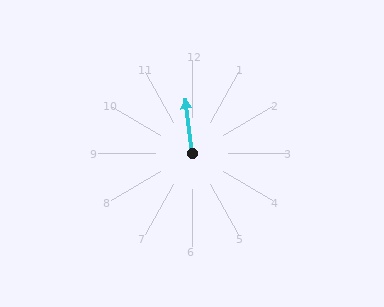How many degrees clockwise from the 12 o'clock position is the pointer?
Approximately 353 degrees.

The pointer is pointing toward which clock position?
Roughly 12 o'clock.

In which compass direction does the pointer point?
North.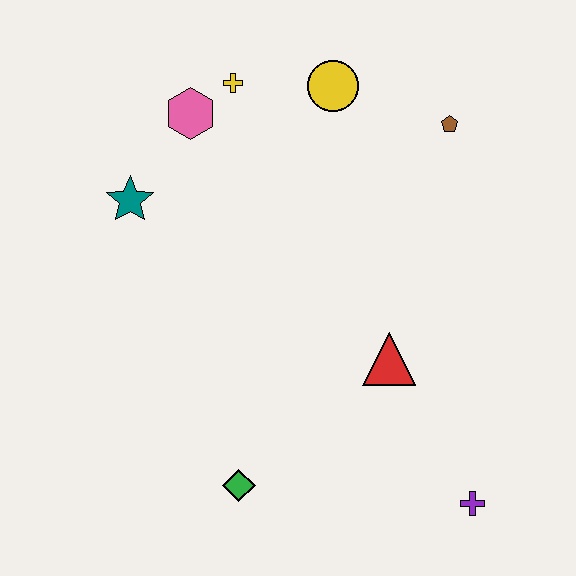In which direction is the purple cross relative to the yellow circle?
The purple cross is below the yellow circle.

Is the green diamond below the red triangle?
Yes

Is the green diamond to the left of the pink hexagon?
No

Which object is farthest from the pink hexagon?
The purple cross is farthest from the pink hexagon.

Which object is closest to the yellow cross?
The pink hexagon is closest to the yellow cross.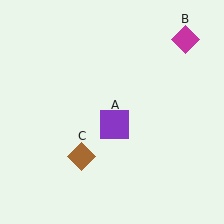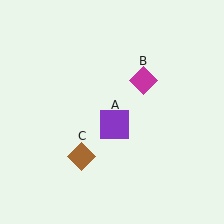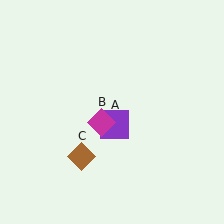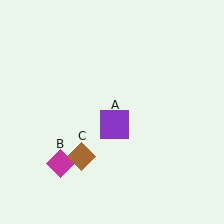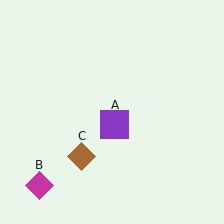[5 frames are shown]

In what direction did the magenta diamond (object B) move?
The magenta diamond (object B) moved down and to the left.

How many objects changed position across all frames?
1 object changed position: magenta diamond (object B).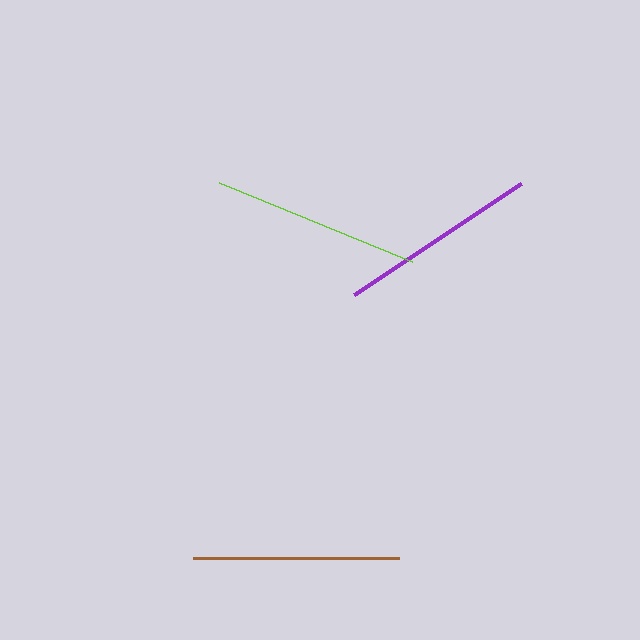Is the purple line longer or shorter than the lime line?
The lime line is longer than the purple line.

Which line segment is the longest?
The lime line is the longest at approximately 209 pixels.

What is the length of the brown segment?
The brown segment is approximately 205 pixels long.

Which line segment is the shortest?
The purple line is the shortest at approximately 200 pixels.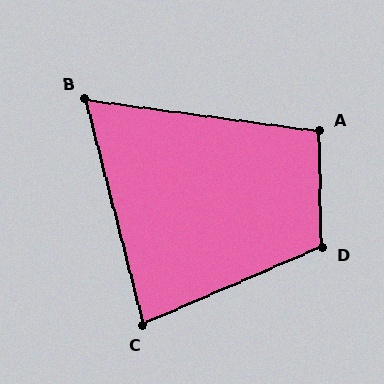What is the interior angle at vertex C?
Approximately 81 degrees (acute).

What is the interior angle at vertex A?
Approximately 99 degrees (obtuse).